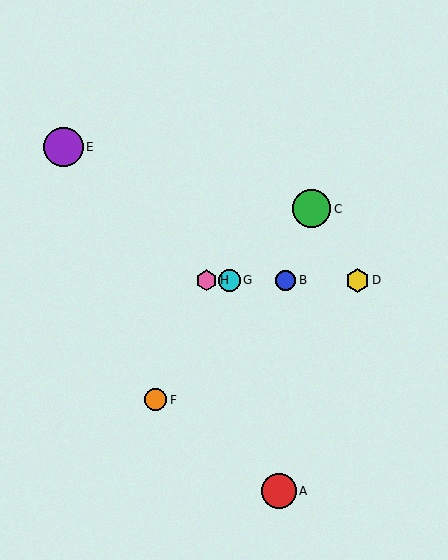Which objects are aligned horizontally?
Objects B, D, G, H are aligned horizontally.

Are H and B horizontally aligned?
Yes, both are at y≈280.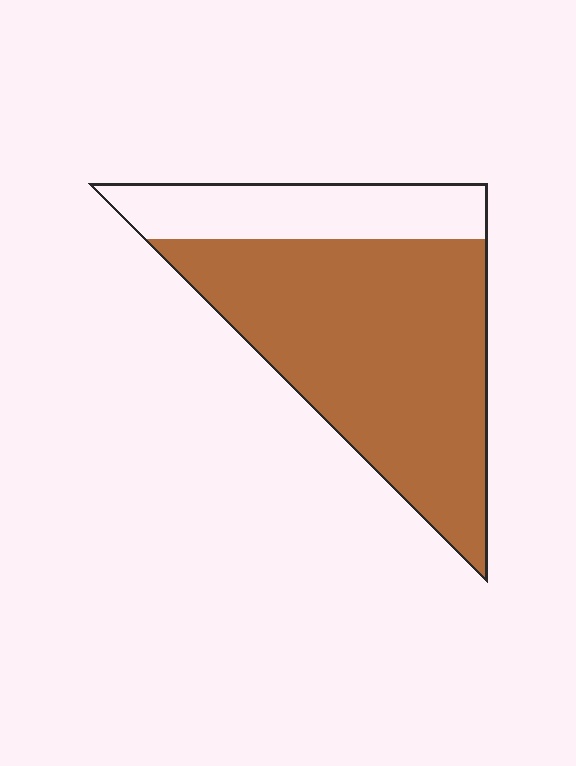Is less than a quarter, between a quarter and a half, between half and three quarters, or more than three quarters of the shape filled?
Between half and three quarters.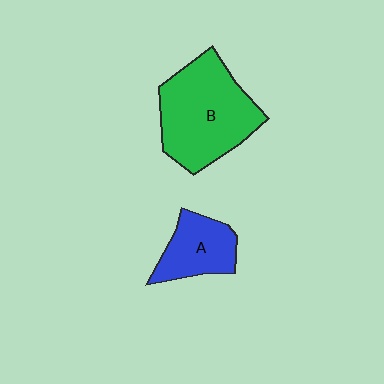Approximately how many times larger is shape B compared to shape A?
Approximately 2.0 times.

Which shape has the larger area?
Shape B (green).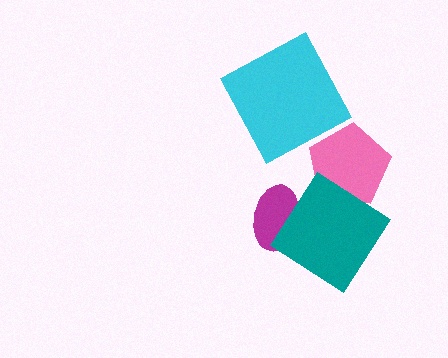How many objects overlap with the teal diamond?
2 objects overlap with the teal diamond.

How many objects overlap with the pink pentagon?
1 object overlaps with the pink pentagon.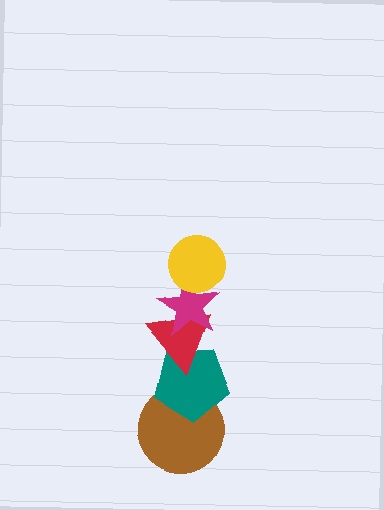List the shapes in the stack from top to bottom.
From top to bottom: the yellow circle, the magenta star, the red triangle, the teal pentagon, the brown circle.